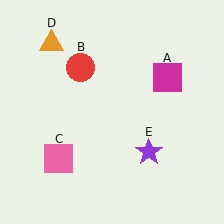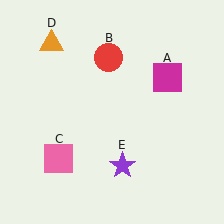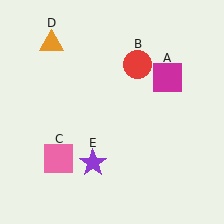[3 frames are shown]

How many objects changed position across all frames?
2 objects changed position: red circle (object B), purple star (object E).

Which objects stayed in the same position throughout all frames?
Magenta square (object A) and pink square (object C) and orange triangle (object D) remained stationary.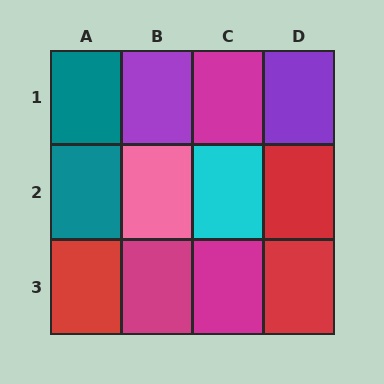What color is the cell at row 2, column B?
Pink.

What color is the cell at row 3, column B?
Magenta.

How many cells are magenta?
3 cells are magenta.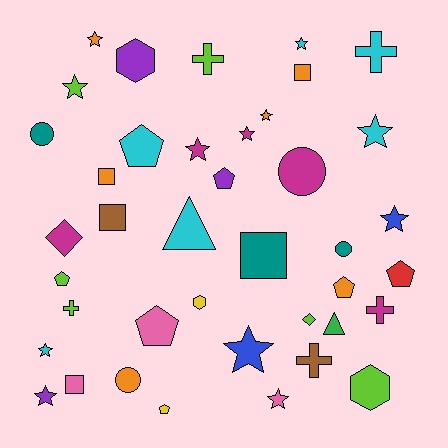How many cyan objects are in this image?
There are 6 cyan objects.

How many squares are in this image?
There are 5 squares.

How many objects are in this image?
There are 40 objects.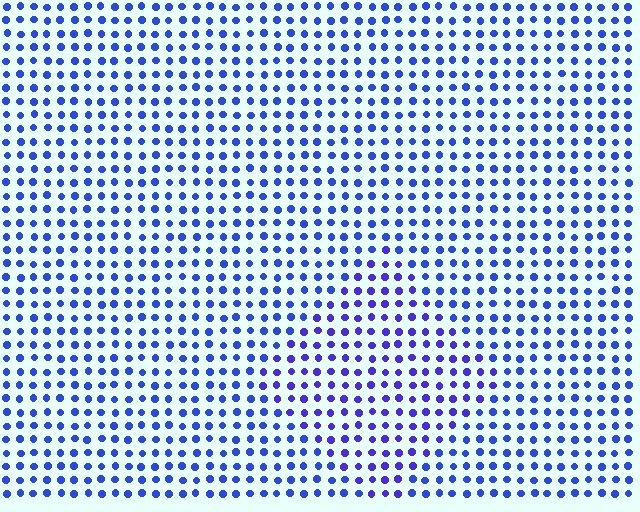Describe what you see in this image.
The image is filled with small blue elements in a uniform arrangement. A diamond-shaped region is visible where the elements are tinted to a slightly different hue, forming a subtle color boundary.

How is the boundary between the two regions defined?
The boundary is defined purely by a slight shift in hue (about 21 degrees). Spacing, size, and orientation are identical on both sides.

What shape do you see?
I see a diamond.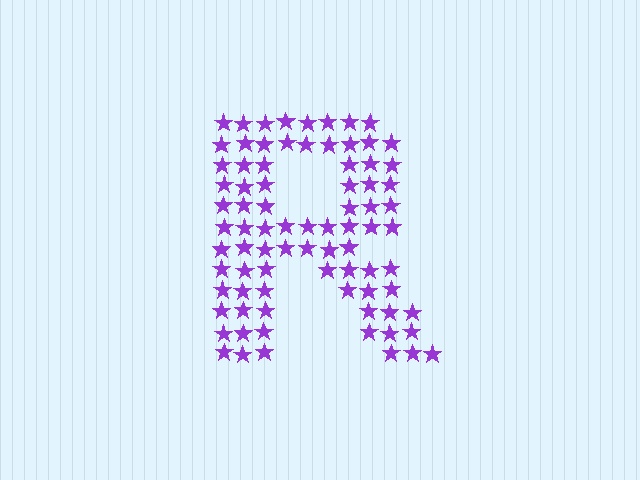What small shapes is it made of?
It is made of small stars.